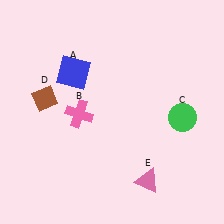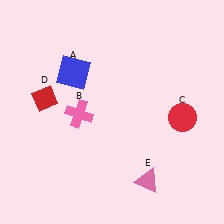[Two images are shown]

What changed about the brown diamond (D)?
In Image 1, D is brown. In Image 2, it changed to red.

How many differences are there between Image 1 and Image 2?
There are 2 differences between the two images.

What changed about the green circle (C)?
In Image 1, C is green. In Image 2, it changed to red.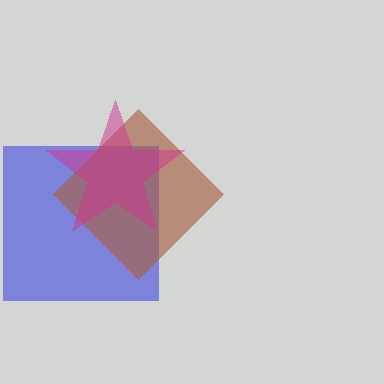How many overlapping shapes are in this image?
There are 3 overlapping shapes in the image.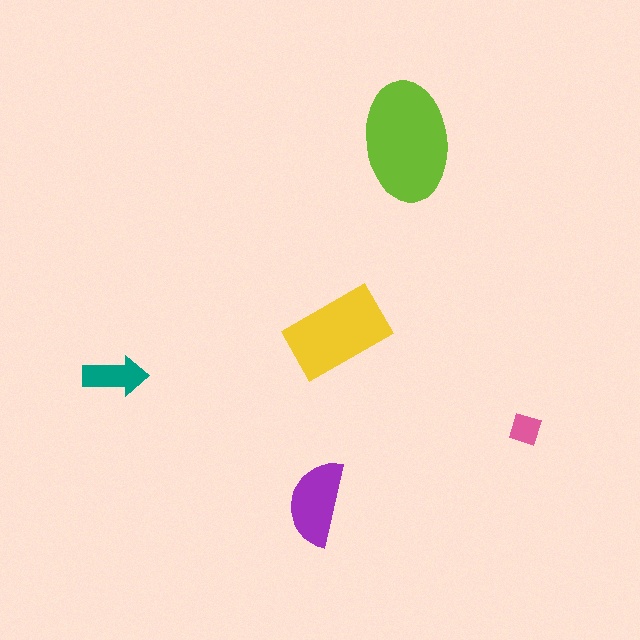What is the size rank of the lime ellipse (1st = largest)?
1st.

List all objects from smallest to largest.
The pink diamond, the teal arrow, the purple semicircle, the yellow rectangle, the lime ellipse.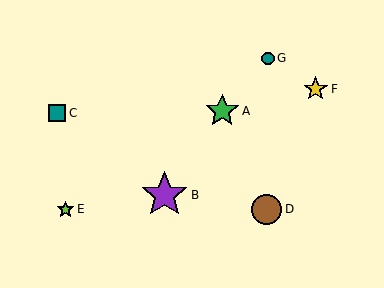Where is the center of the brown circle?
The center of the brown circle is at (267, 209).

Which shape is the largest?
The purple star (labeled B) is the largest.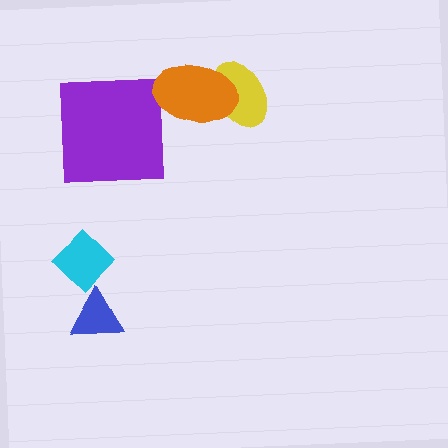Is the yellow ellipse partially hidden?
Yes, it is partially covered by another shape.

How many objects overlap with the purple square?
0 objects overlap with the purple square.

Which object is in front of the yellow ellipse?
The orange ellipse is in front of the yellow ellipse.